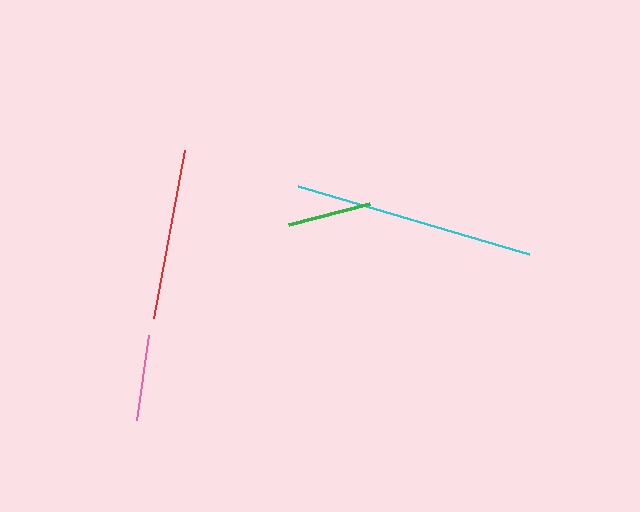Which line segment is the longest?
The cyan line is the longest at approximately 240 pixels.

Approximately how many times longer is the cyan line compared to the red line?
The cyan line is approximately 1.4 times the length of the red line.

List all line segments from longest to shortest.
From longest to shortest: cyan, red, pink, green.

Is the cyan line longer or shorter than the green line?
The cyan line is longer than the green line.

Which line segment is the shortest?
The green line is the shortest at approximately 83 pixels.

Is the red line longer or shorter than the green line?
The red line is longer than the green line.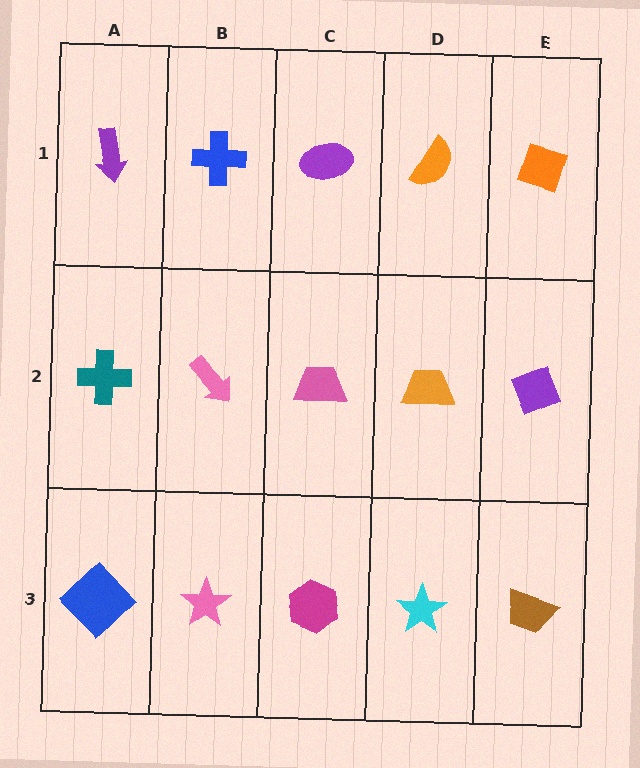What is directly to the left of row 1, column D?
A purple ellipse.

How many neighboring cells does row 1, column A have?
2.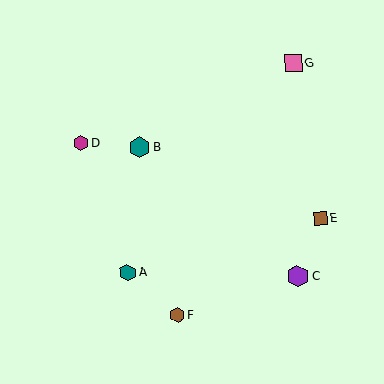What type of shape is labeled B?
Shape B is a teal hexagon.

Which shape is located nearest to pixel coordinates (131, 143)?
The teal hexagon (labeled B) at (140, 147) is nearest to that location.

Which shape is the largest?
The purple hexagon (labeled C) is the largest.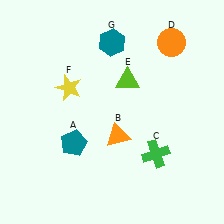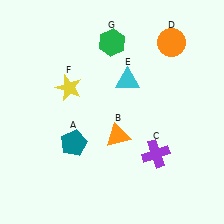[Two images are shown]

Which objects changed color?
C changed from green to purple. E changed from lime to cyan. G changed from teal to green.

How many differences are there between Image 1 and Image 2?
There are 3 differences between the two images.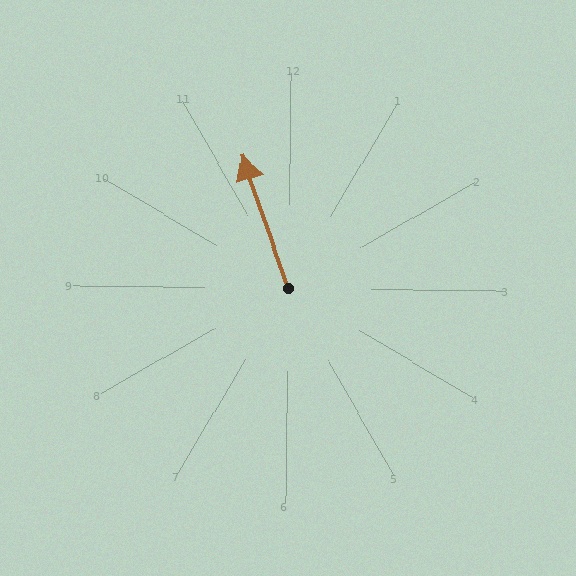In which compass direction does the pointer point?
North.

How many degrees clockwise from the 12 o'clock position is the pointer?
Approximately 340 degrees.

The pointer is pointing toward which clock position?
Roughly 11 o'clock.